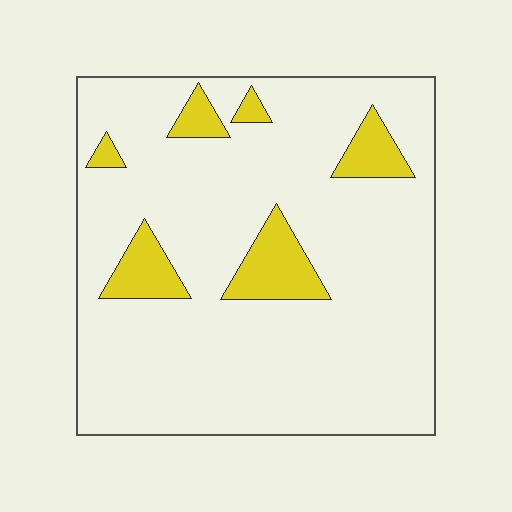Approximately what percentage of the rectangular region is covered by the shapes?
Approximately 10%.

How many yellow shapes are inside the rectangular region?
6.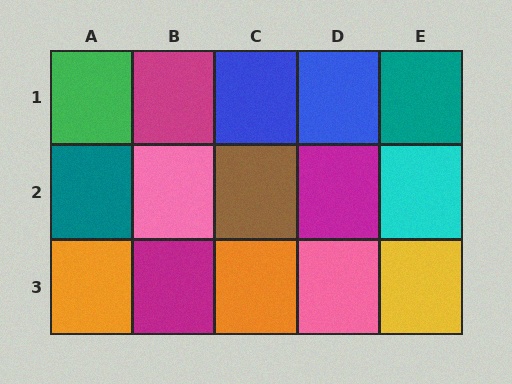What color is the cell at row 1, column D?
Blue.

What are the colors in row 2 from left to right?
Teal, pink, brown, magenta, cyan.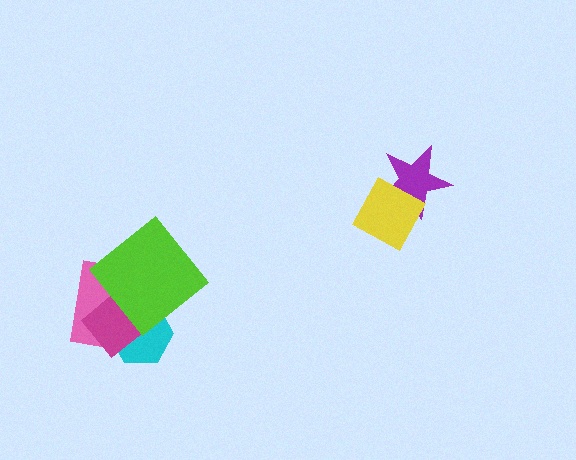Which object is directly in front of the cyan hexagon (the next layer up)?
The magenta diamond is directly in front of the cyan hexagon.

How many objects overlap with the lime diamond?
3 objects overlap with the lime diamond.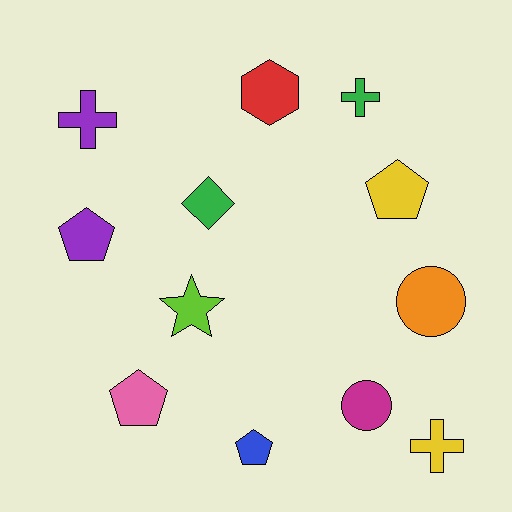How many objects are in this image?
There are 12 objects.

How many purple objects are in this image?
There are 2 purple objects.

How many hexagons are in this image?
There is 1 hexagon.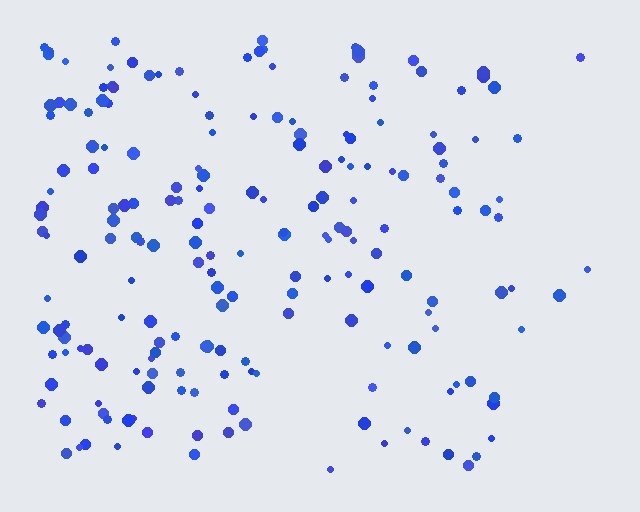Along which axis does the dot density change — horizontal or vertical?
Horizontal.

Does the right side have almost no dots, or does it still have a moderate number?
Still a moderate number, just noticeably fewer than the left.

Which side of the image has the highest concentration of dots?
The left.